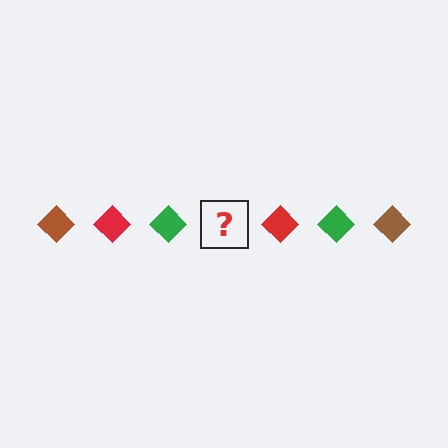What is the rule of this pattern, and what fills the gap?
The rule is that the pattern cycles through brown, red, green diamonds. The gap should be filled with a brown diamond.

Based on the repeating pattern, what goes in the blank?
The blank should be a brown diamond.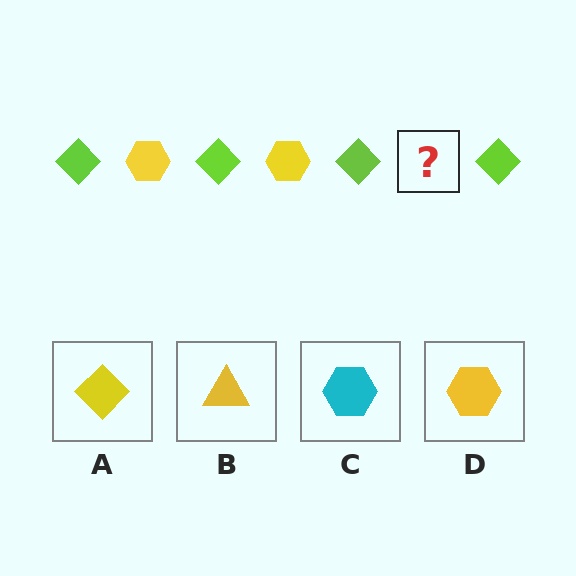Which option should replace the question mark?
Option D.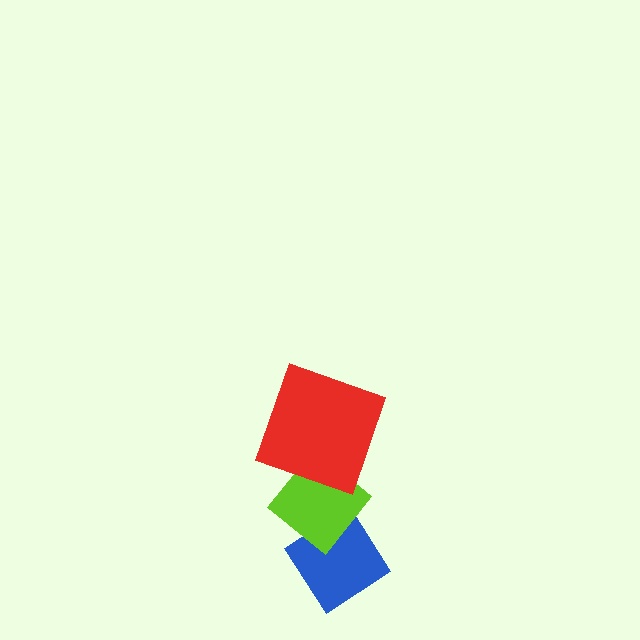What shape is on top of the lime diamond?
The red square is on top of the lime diamond.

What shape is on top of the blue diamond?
The lime diamond is on top of the blue diamond.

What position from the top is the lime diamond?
The lime diamond is 2nd from the top.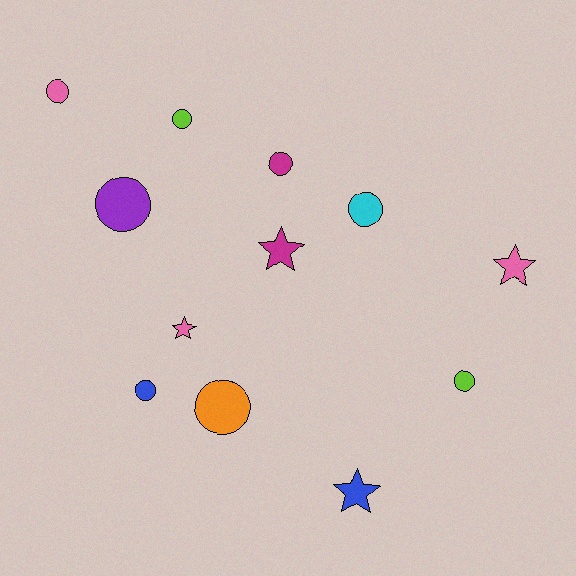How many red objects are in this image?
There are no red objects.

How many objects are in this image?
There are 12 objects.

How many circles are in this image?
There are 8 circles.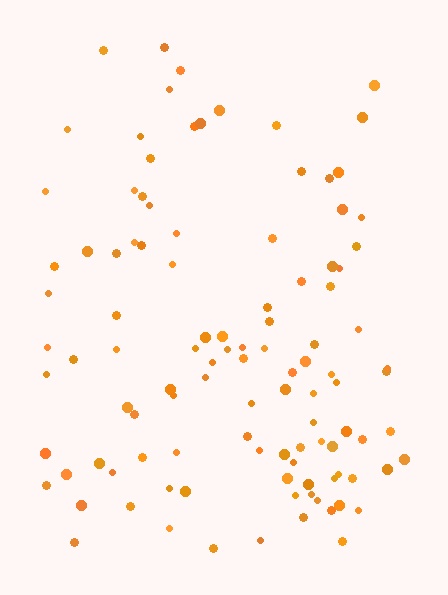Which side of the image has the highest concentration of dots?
The bottom.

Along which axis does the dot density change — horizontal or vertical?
Vertical.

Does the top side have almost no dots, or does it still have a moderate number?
Still a moderate number, just noticeably fewer than the bottom.